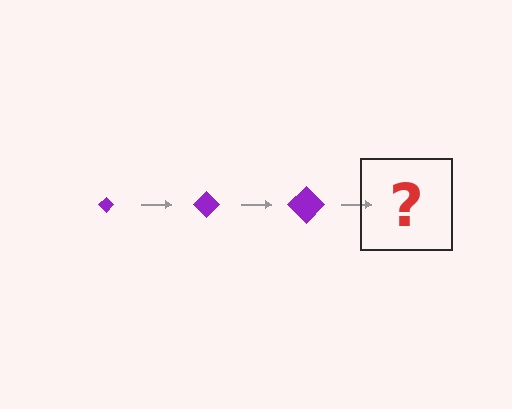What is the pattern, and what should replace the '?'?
The pattern is that the diamond gets progressively larger each step. The '?' should be a purple diamond, larger than the previous one.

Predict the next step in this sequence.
The next step is a purple diamond, larger than the previous one.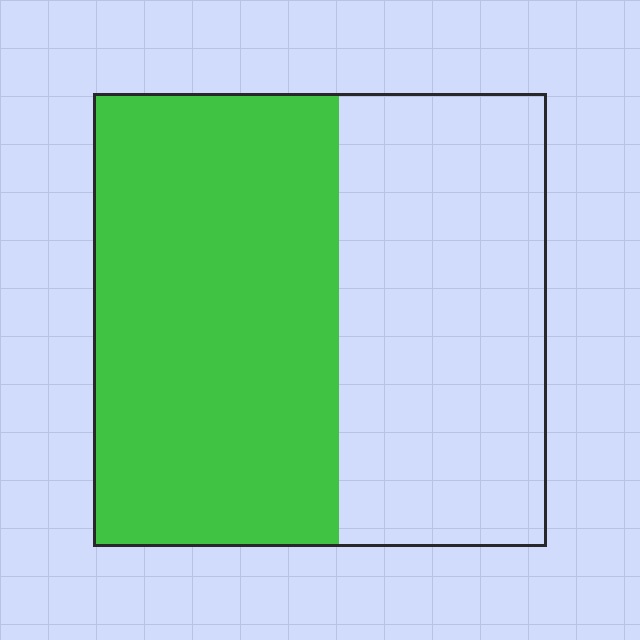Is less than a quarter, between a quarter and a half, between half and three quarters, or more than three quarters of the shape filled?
Between half and three quarters.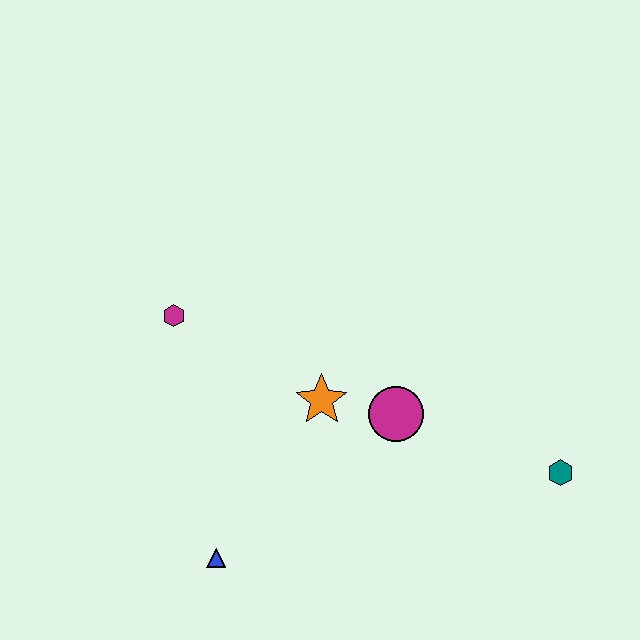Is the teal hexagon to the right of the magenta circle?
Yes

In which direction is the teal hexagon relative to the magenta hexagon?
The teal hexagon is to the right of the magenta hexagon.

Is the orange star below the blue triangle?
No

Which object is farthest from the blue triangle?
The teal hexagon is farthest from the blue triangle.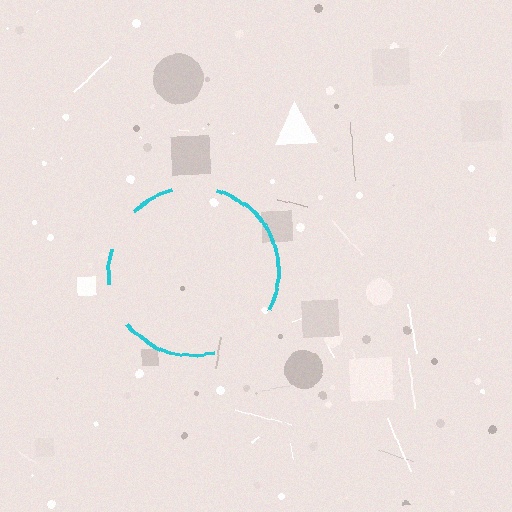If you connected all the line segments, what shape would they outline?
They would outline a circle.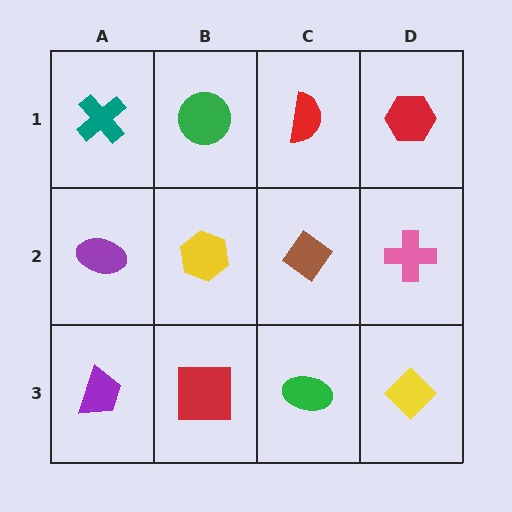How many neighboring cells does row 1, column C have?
3.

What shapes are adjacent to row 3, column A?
A purple ellipse (row 2, column A), a red square (row 3, column B).